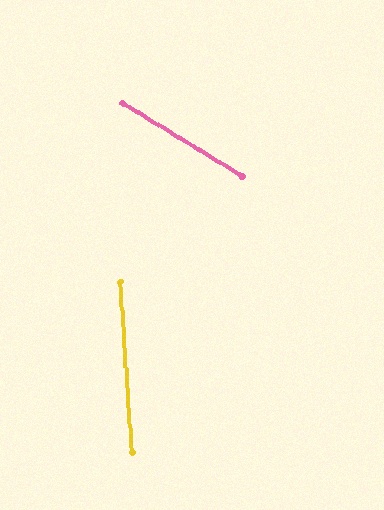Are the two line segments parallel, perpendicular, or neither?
Neither parallel nor perpendicular — they differ by about 55°.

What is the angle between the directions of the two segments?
Approximately 55 degrees.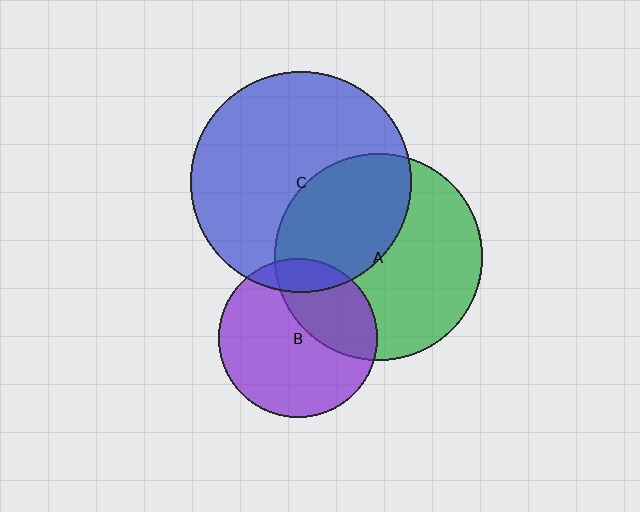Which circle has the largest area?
Circle C (blue).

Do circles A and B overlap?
Yes.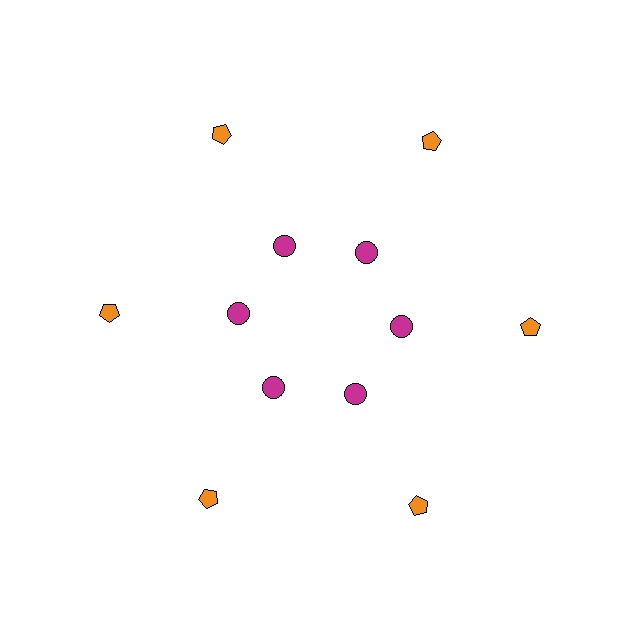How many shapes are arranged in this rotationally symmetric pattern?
There are 12 shapes, arranged in 6 groups of 2.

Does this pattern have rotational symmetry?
Yes, this pattern has 6-fold rotational symmetry. It looks the same after rotating 60 degrees around the center.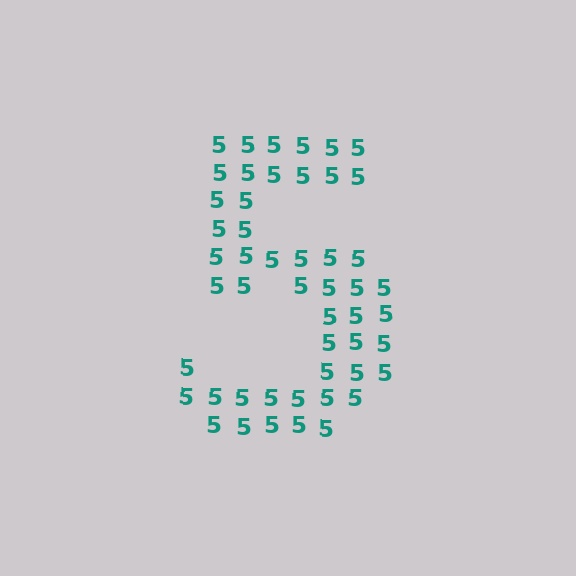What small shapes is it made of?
It is made of small digit 5's.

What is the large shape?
The large shape is the digit 5.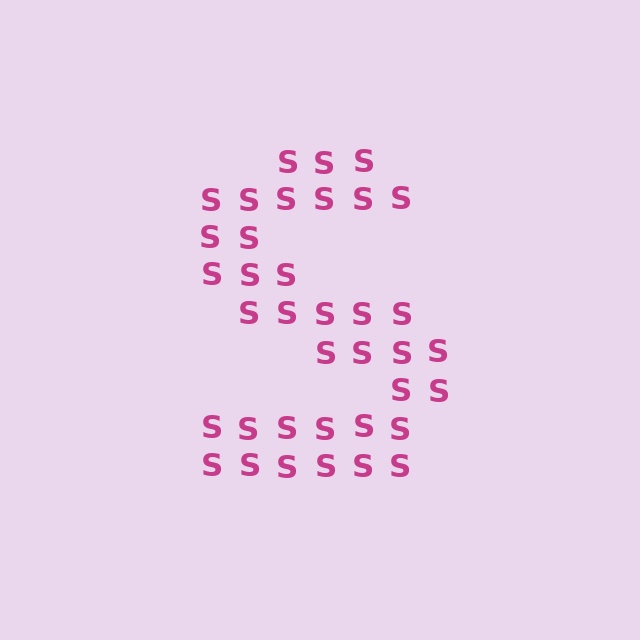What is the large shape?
The large shape is the letter S.